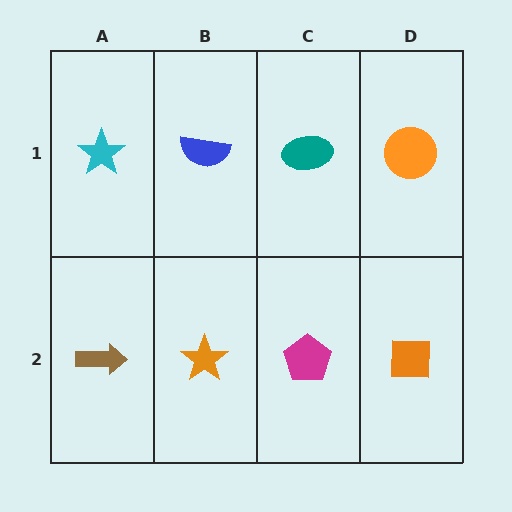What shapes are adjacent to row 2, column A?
A cyan star (row 1, column A), an orange star (row 2, column B).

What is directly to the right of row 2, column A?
An orange star.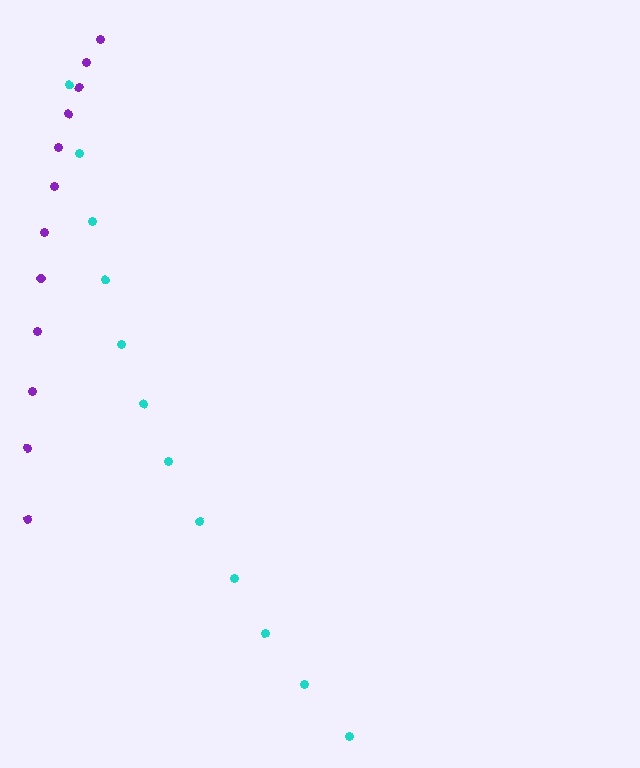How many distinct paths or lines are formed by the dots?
There are 2 distinct paths.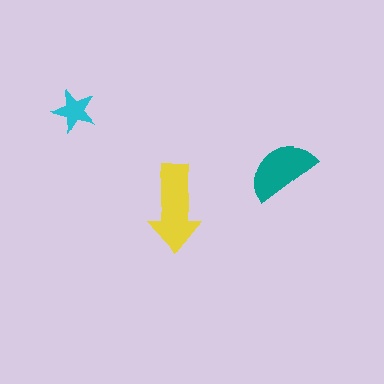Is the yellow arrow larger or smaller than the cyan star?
Larger.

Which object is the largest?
The yellow arrow.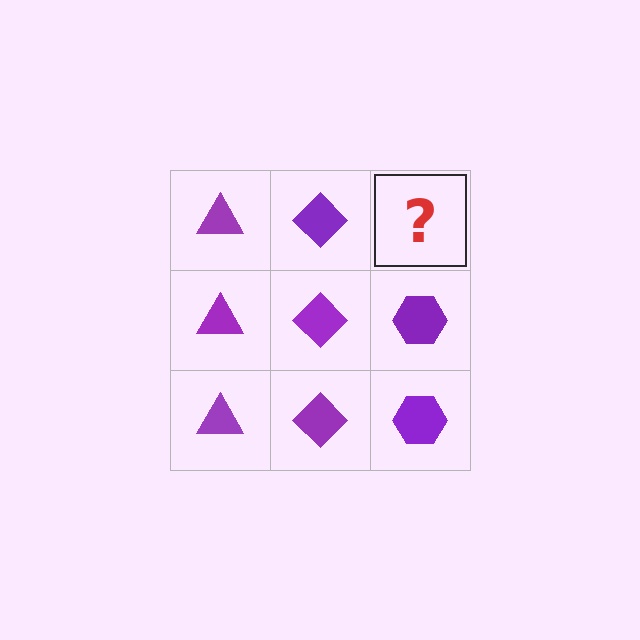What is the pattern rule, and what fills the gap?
The rule is that each column has a consistent shape. The gap should be filled with a purple hexagon.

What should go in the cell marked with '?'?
The missing cell should contain a purple hexagon.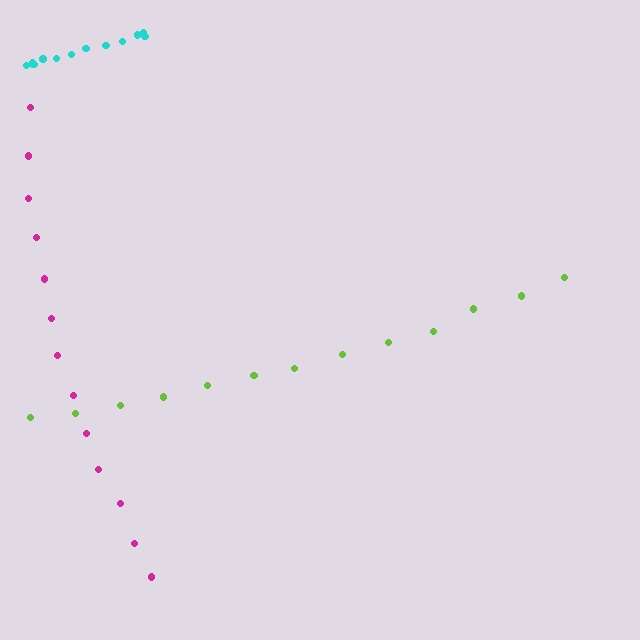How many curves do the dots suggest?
There are 3 distinct paths.